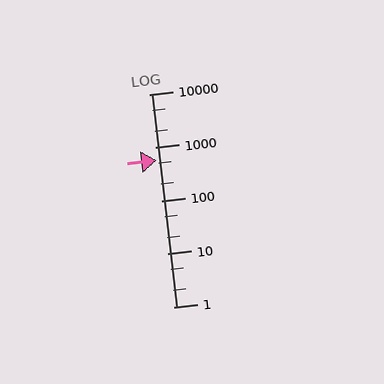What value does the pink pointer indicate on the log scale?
The pointer indicates approximately 570.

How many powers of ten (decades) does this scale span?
The scale spans 4 decades, from 1 to 10000.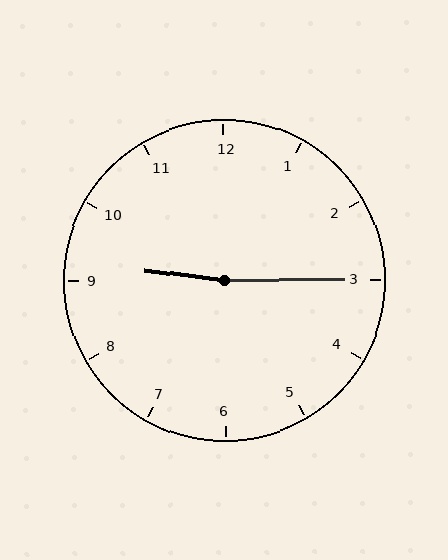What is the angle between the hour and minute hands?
Approximately 172 degrees.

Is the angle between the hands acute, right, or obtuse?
It is obtuse.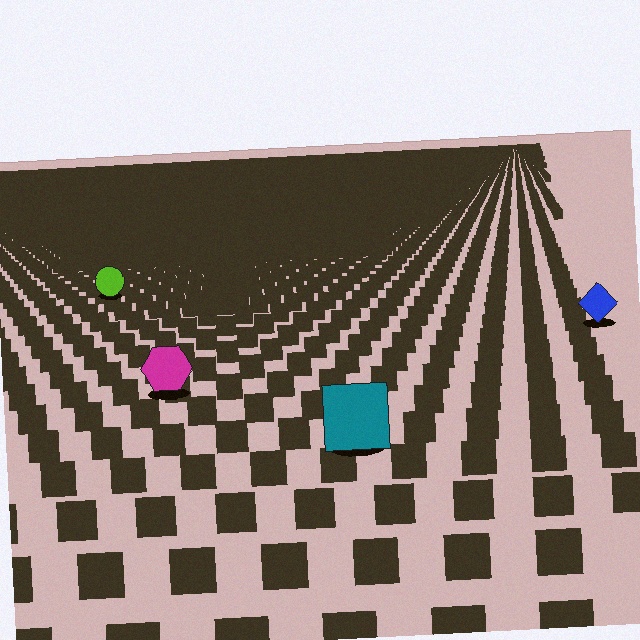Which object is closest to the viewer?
The teal square is closest. The texture marks near it are larger and more spread out.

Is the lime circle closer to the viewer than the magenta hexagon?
No. The magenta hexagon is closer — you can tell from the texture gradient: the ground texture is coarser near it.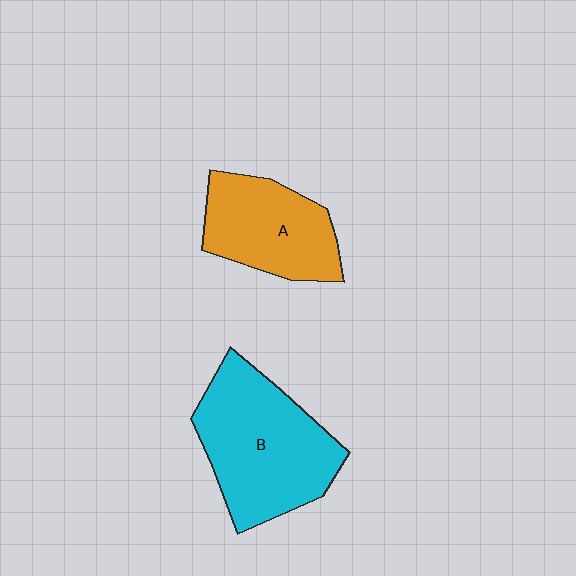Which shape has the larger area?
Shape B (cyan).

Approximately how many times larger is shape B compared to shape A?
Approximately 1.4 times.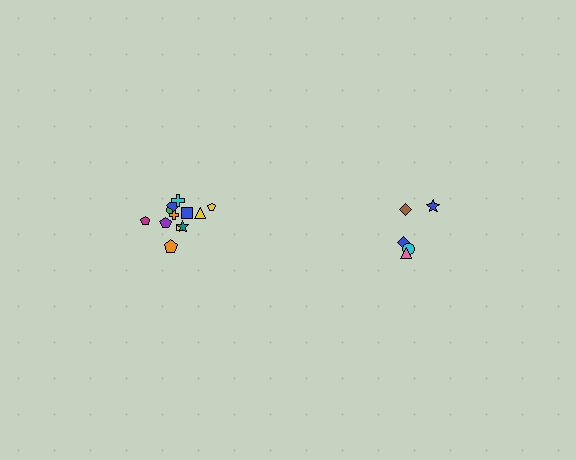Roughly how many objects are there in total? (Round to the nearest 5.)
Roughly 15 objects in total.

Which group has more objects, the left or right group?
The left group.